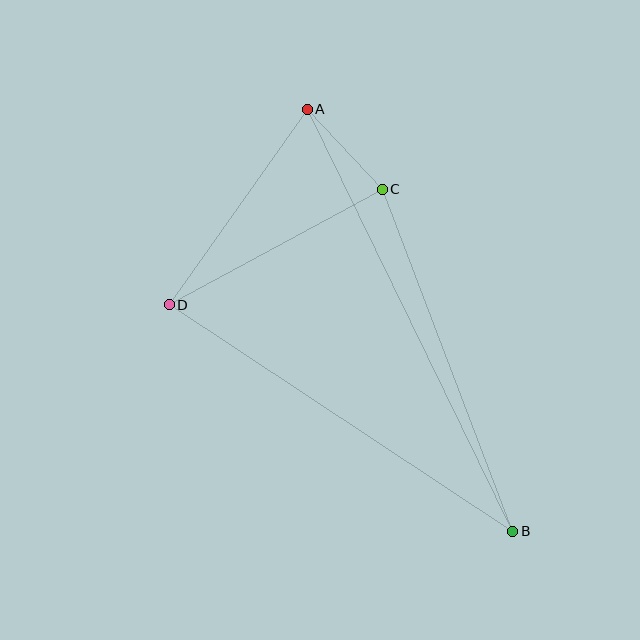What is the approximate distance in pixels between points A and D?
The distance between A and D is approximately 239 pixels.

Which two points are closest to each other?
Points A and C are closest to each other.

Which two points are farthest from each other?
Points A and B are farthest from each other.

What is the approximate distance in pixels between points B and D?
The distance between B and D is approximately 412 pixels.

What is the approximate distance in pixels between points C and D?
The distance between C and D is approximately 242 pixels.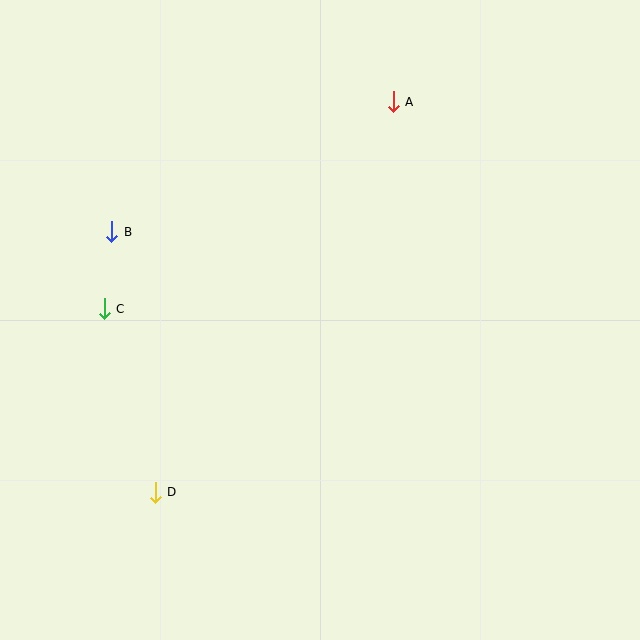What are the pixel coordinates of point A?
Point A is at (393, 102).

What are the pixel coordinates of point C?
Point C is at (104, 309).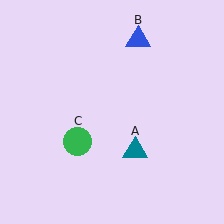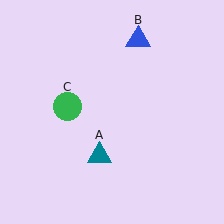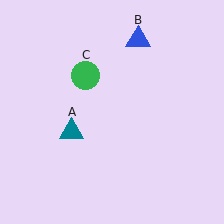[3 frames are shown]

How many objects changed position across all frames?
2 objects changed position: teal triangle (object A), green circle (object C).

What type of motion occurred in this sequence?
The teal triangle (object A), green circle (object C) rotated clockwise around the center of the scene.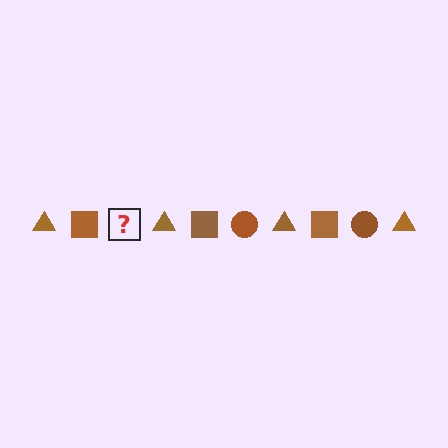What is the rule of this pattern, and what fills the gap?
The rule is that the pattern cycles through triangle, square, circle shapes in brown. The gap should be filled with a brown circle.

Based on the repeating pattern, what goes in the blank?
The blank should be a brown circle.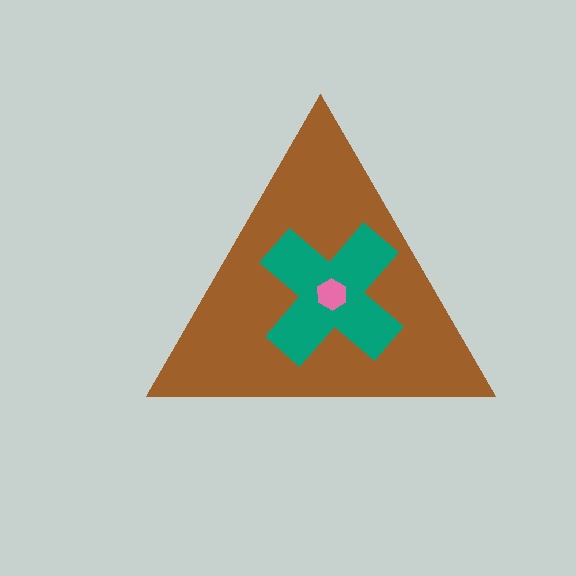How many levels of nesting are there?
3.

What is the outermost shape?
The brown triangle.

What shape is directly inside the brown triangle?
The teal cross.